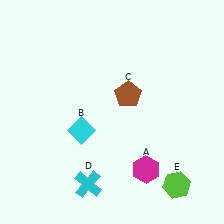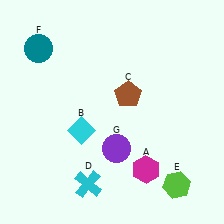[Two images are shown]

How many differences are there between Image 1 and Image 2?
There are 2 differences between the two images.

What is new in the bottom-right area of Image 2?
A purple circle (G) was added in the bottom-right area of Image 2.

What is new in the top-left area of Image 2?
A teal circle (F) was added in the top-left area of Image 2.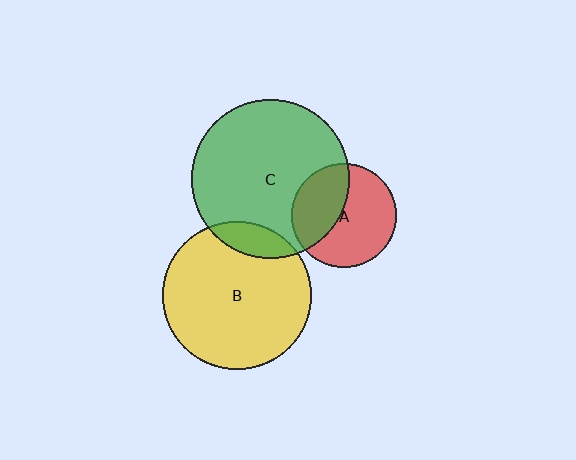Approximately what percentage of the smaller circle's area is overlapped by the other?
Approximately 10%.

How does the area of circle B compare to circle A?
Approximately 2.0 times.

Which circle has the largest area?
Circle C (green).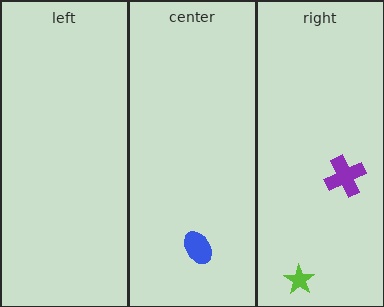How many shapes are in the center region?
1.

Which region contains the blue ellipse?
The center region.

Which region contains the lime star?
The right region.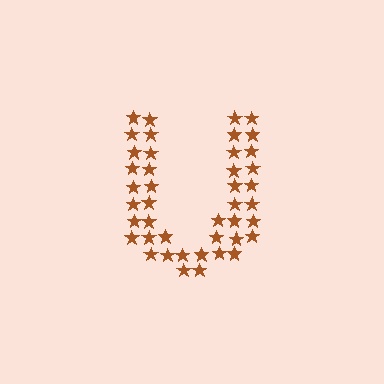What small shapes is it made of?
It is made of small stars.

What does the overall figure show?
The overall figure shows the letter U.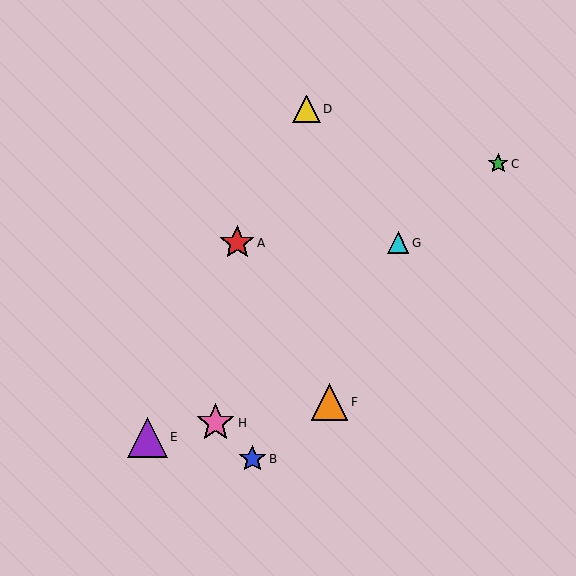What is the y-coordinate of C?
Object C is at y≈164.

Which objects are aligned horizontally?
Objects A, G are aligned horizontally.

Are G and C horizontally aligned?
No, G is at y≈243 and C is at y≈164.